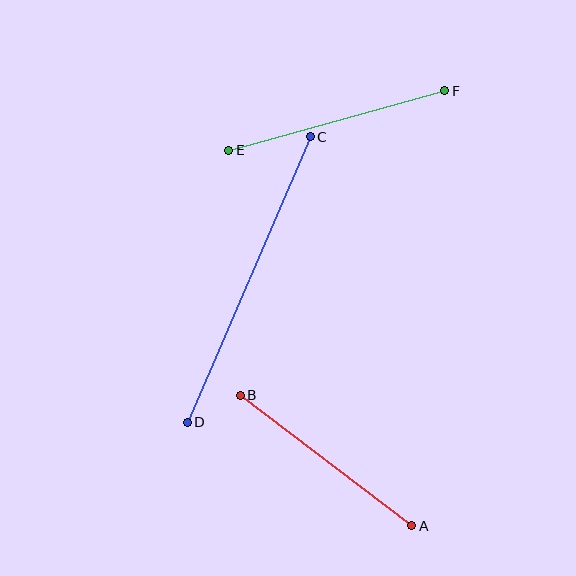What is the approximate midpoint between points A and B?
The midpoint is at approximately (326, 461) pixels.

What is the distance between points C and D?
The distance is approximately 311 pixels.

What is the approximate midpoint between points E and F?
The midpoint is at approximately (337, 121) pixels.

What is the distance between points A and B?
The distance is approximately 215 pixels.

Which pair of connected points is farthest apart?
Points C and D are farthest apart.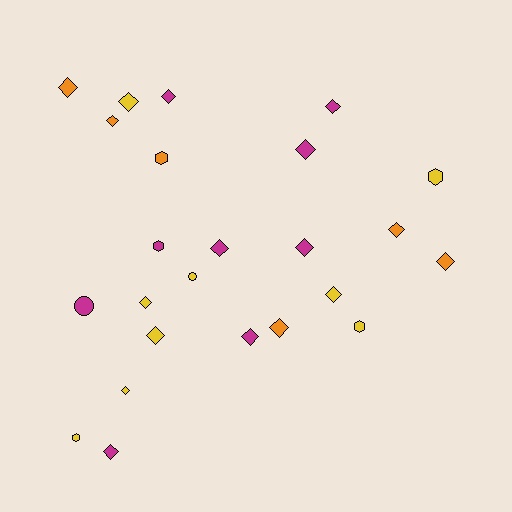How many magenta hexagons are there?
There is 1 magenta hexagon.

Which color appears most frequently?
Magenta, with 9 objects.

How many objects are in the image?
There are 24 objects.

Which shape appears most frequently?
Diamond, with 17 objects.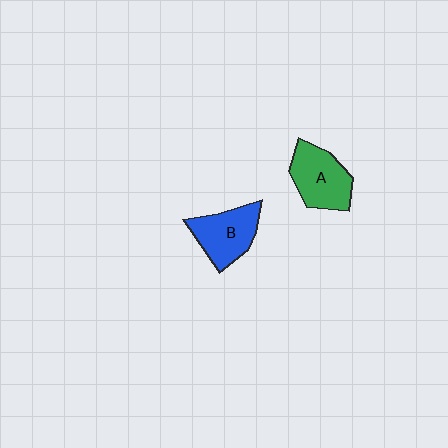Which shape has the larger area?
Shape A (green).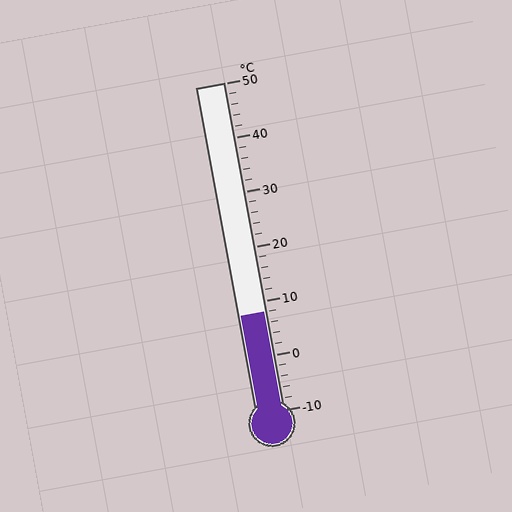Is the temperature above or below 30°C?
The temperature is below 30°C.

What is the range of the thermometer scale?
The thermometer scale ranges from -10°C to 50°C.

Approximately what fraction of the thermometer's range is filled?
The thermometer is filled to approximately 30% of its range.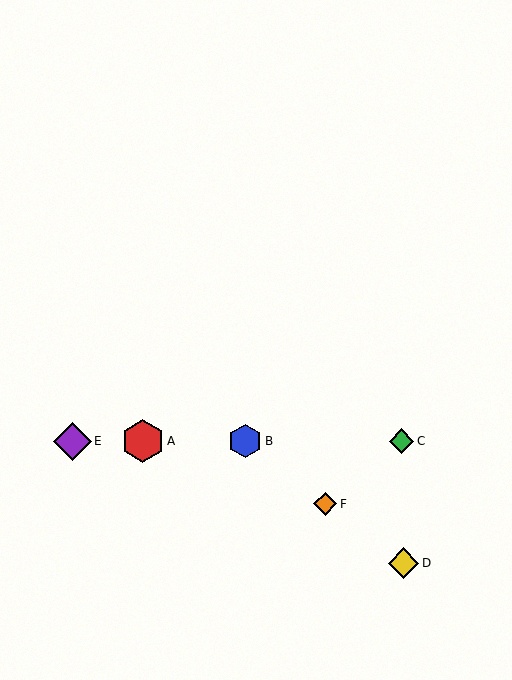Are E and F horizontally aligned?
No, E is at y≈441 and F is at y≈504.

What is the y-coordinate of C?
Object C is at y≈441.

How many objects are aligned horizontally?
4 objects (A, B, C, E) are aligned horizontally.